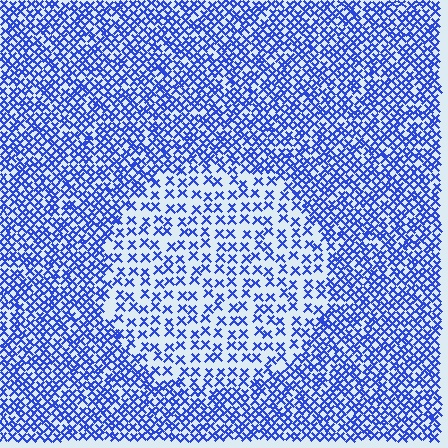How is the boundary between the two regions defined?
The boundary is defined by a change in element density (approximately 2.1x ratio). All elements are the same color, size, and shape.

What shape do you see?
I see a circle.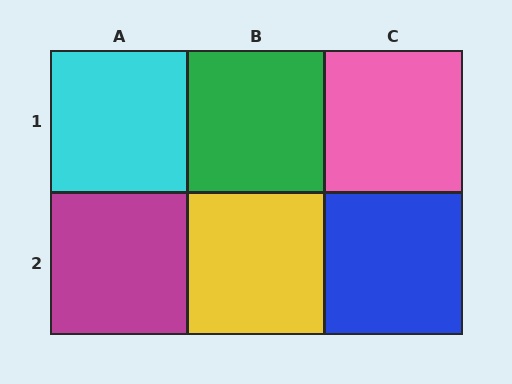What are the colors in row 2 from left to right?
Magenta, yellow, blue.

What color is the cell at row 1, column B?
Green.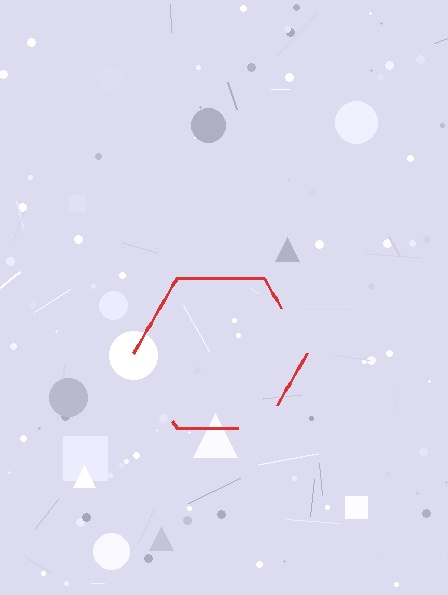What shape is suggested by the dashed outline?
The dashed outline suggests a hexagon.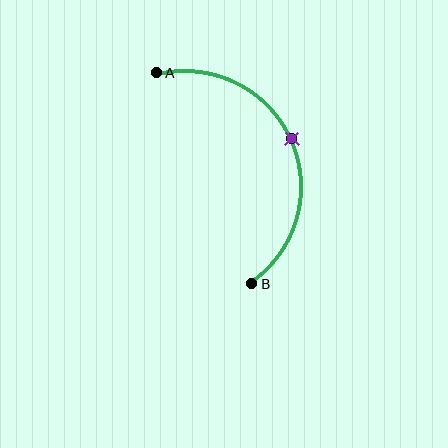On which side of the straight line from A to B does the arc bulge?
The arc bulges to the right of the straight line connecting A and B.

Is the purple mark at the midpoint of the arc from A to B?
Yes. The purple mark lies on the arc at equal arc-length from both A and B — it is the arc midpoint.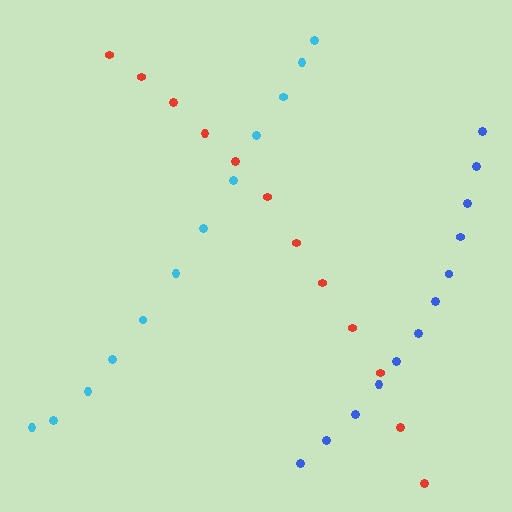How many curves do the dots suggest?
There are 3 distinct paths.